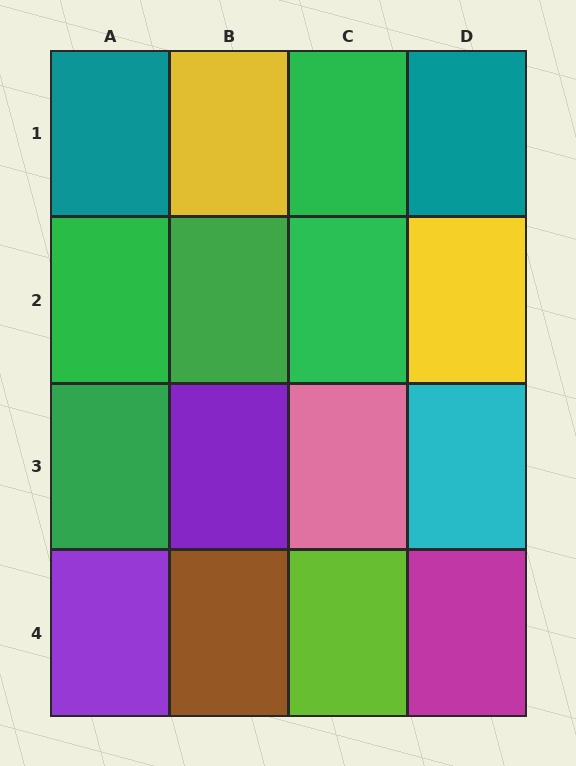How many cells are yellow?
2 cells are yellow.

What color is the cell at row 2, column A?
Green.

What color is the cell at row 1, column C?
Green.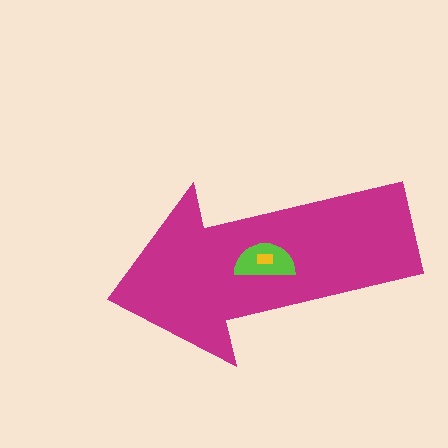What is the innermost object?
The yellow rectangle.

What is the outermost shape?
The magenta arrow.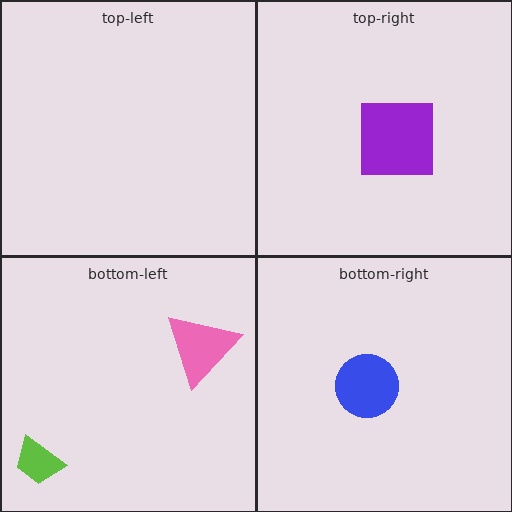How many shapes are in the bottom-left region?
2.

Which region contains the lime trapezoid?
The bottom-left region.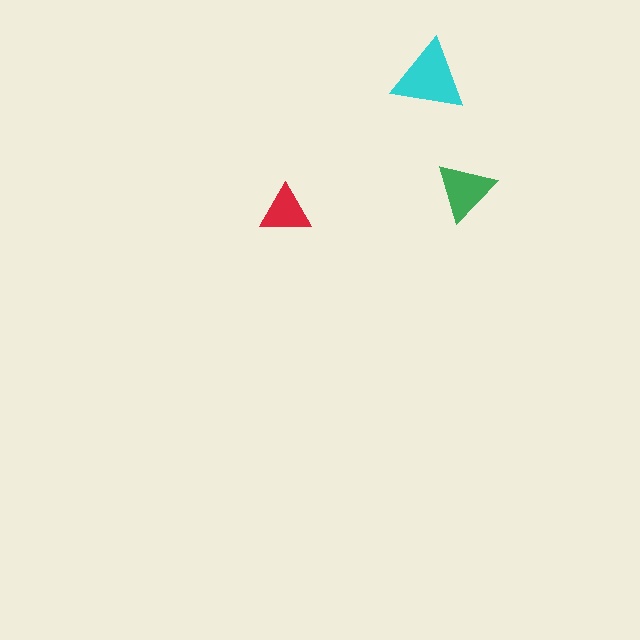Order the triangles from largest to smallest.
the cyan one, the green one, the red one.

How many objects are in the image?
There are 3 objects in the image.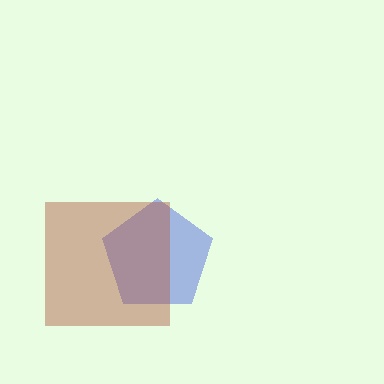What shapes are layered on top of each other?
The layered shapes are: a blue pentagon, a brown square.